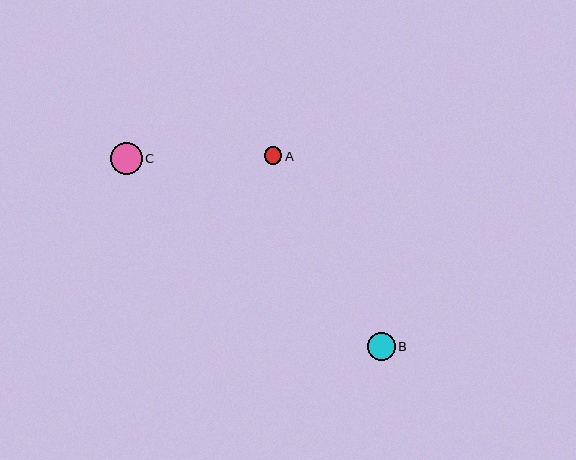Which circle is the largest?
Circle C is the largest with a size of approximately 32 pixels.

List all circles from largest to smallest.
From largest to smallest: C, B, A.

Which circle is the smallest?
Circle A is the smallest with a size of approximately 18 pixels.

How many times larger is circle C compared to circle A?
Circle C is approximately 1.8 times the size of circle A.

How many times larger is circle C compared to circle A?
Circle C is approximately 1.8 times the size of circle A.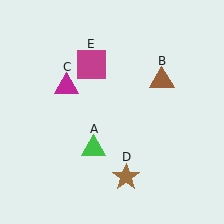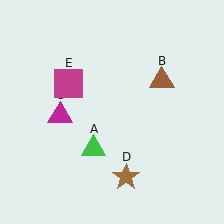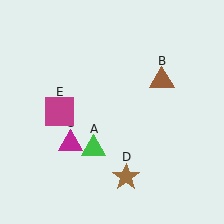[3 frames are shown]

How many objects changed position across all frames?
2 objects changed position: magenta triangle (object C), magenta square (object E).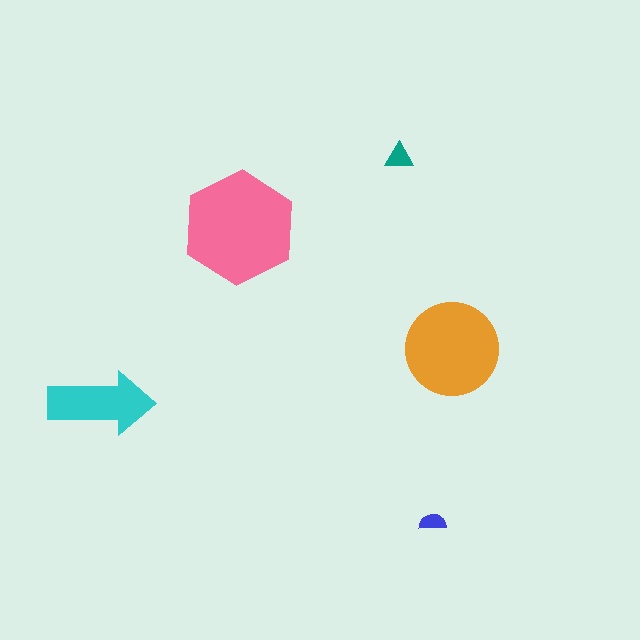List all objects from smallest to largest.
The blue semicircle, the teal triangle, the cyan arrow, the orange circle, the pink hexagon.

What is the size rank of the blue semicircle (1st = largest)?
5th.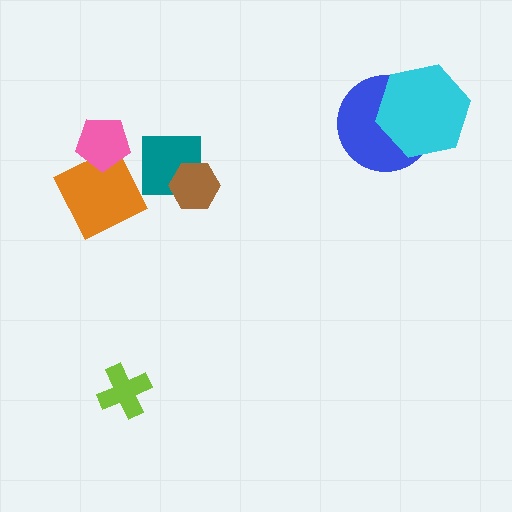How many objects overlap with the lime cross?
0 objects overlap with the lime cross.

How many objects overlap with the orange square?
1 object overlaps with the orange square.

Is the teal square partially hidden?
Yes, it is partially covered by another shape.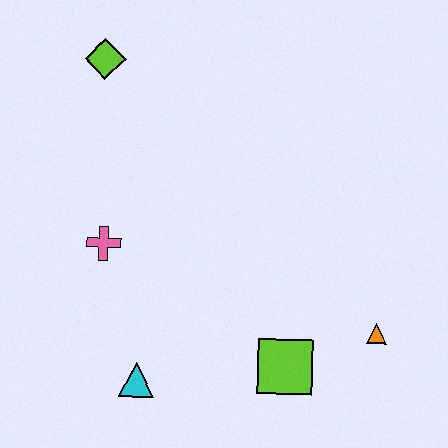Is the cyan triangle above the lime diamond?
No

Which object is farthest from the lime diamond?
The orange triangle is farthest from the lime diamond.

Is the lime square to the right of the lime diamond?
Yes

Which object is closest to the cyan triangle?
The pink cross is closest to the cyan triangle.